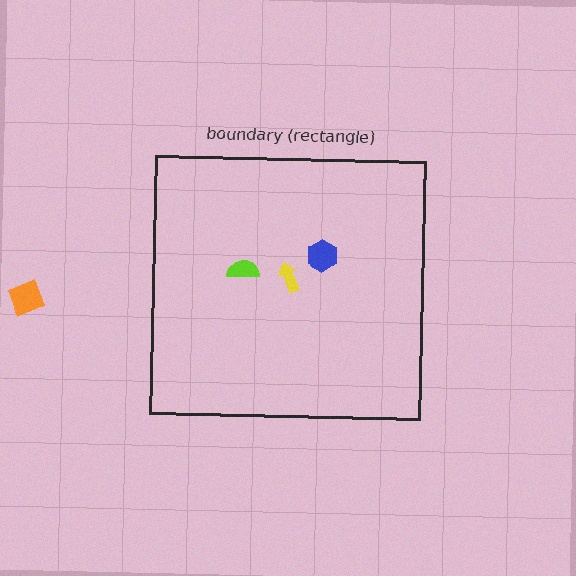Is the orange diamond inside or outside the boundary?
Outside.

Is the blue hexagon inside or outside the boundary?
Inside.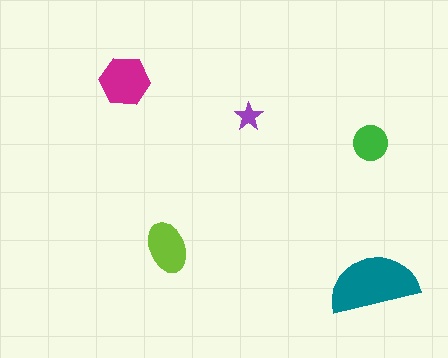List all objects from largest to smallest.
The teal semicircle, the magenta hexagon, the lime ellipse, the green circle, the purple star.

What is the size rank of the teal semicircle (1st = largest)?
1st.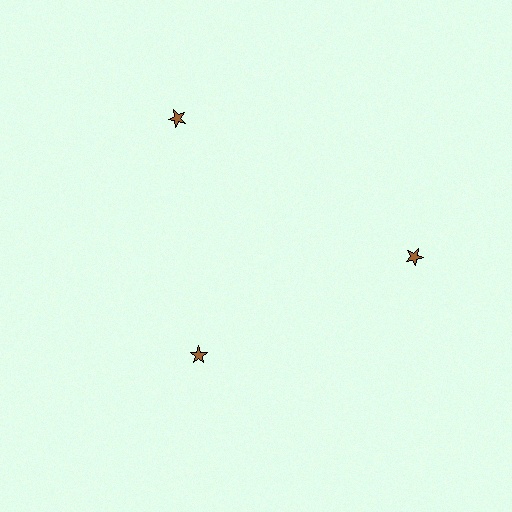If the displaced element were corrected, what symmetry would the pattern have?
It would have 3-fold rotational symmetry — the pattern would map onto itself every 120 degrees.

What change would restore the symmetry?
The symmetry would be restored by moving it outward, back onto the ring so that all 3 stars sit at equal angles and equal distance from the center.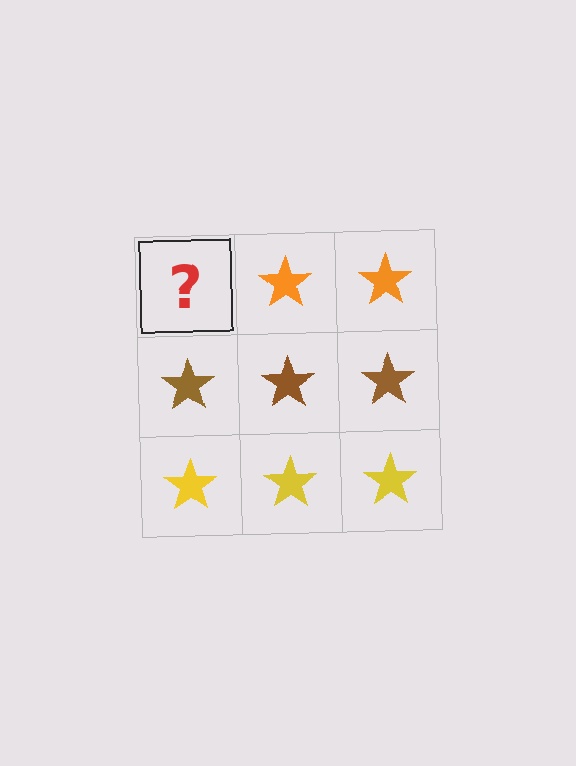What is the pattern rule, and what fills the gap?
The rule is that each row has a consistent color. The gap should be filled with an orange star.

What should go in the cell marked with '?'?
The missing cell should contain an orange star.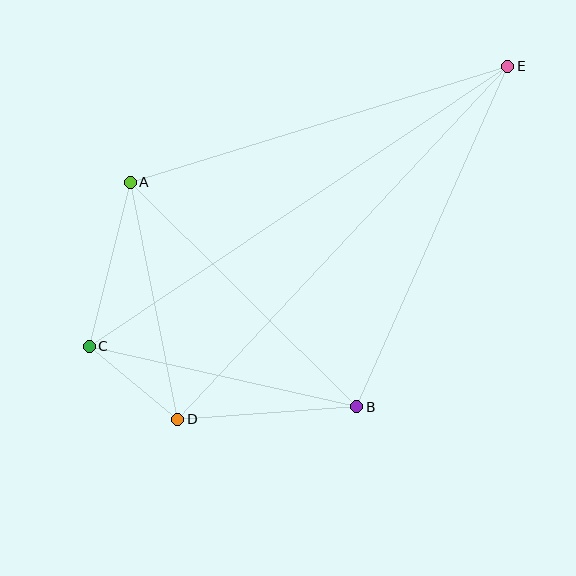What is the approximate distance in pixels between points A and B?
The distance between A and B is approximately 319 pixels.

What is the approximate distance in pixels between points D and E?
The distance between D and E is approximately 483 pixels.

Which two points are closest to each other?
Points C and D are closest to each other.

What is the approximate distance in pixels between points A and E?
The distance between A and E is approximately 395 pixels.